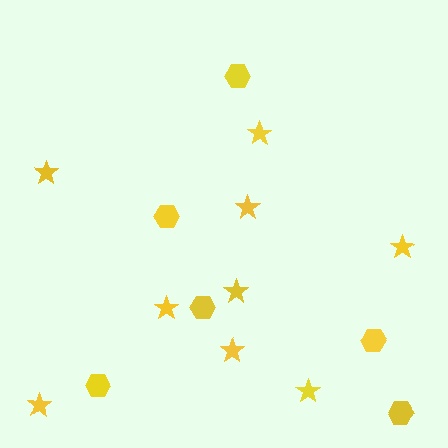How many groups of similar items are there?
There are 2 groups: one group of hexagons (6) and one group of stars (9).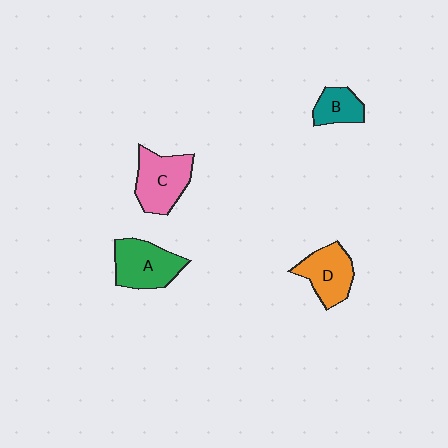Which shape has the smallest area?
Shape B (teal).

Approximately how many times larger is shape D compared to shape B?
Approximately 1.5 times.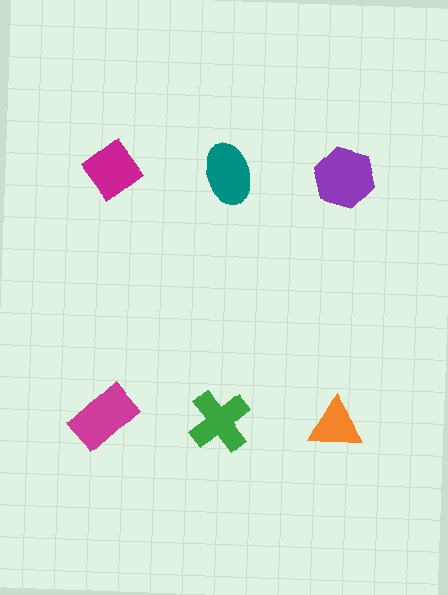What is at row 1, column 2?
A teal ellipse.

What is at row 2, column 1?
A magenta rectangle.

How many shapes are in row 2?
3 shapes.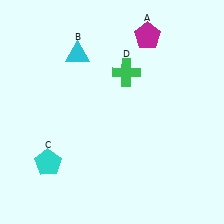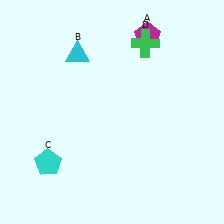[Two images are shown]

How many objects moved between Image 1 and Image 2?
1 object moved between the two images.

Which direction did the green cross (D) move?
The green cross (D) moved up.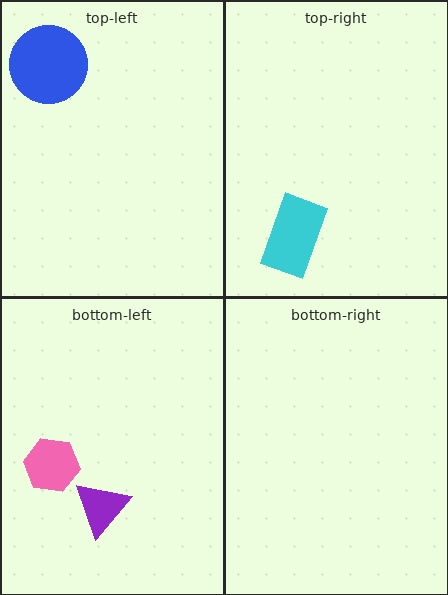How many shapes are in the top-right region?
1.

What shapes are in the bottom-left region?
The purple triangle, the pink hexagon.